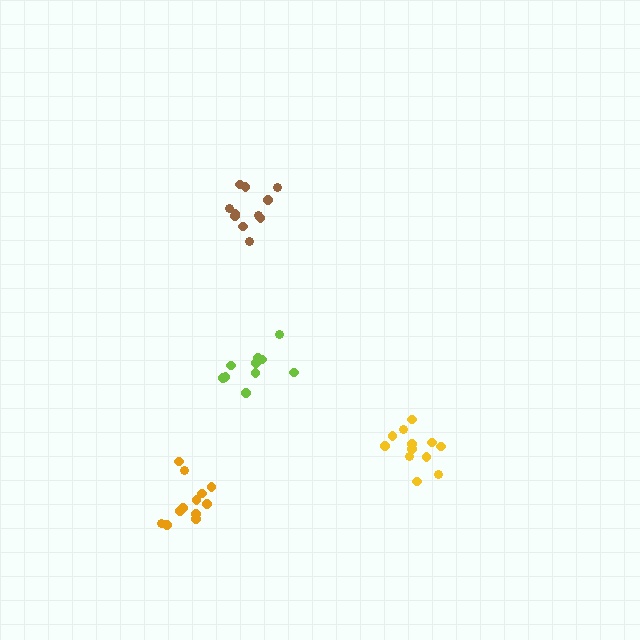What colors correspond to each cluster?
The clusters are colored: yellow, brown, orange, lime.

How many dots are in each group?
Group 1: 12 dots, Group 2: 11 dots, Group 3: 12 dots, Group 4: 10 dots (45 total).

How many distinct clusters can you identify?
There are 4 distinct clusters.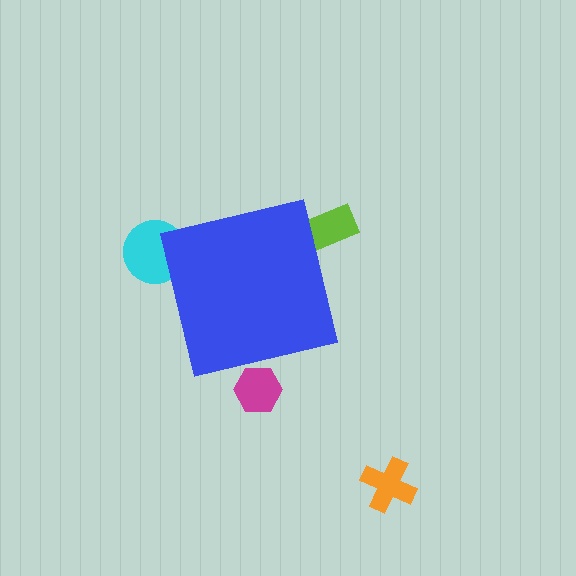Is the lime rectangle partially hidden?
Yes, the lime rectangle is partially hidden behind the blue square.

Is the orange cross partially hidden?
No, the orange cross is fully visible.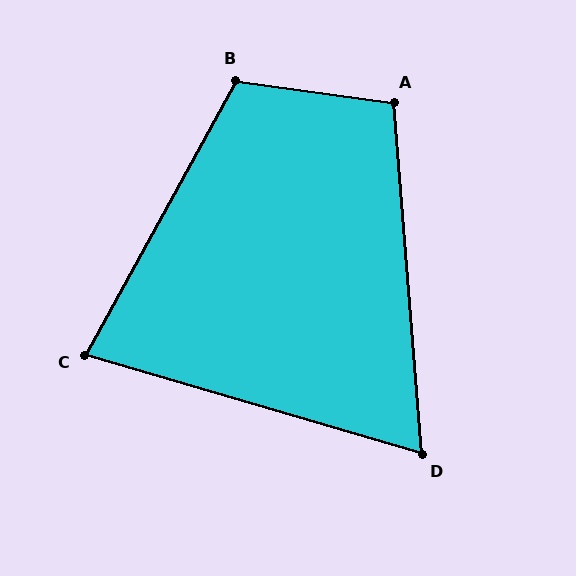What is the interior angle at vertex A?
Approximately 102 degrees (obtuse).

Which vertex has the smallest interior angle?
D, at approximately 69 degrees.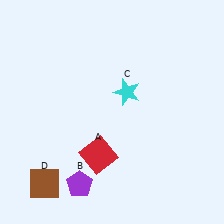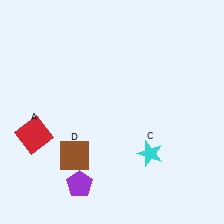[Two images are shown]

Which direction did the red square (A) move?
The red square (A) moved left.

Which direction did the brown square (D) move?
The brown square (D) moved right.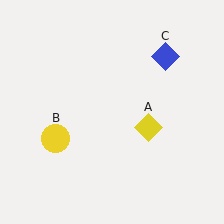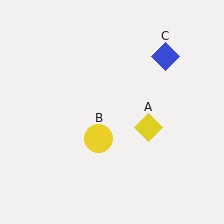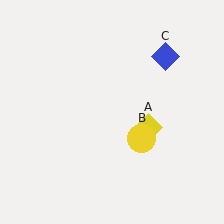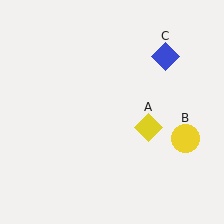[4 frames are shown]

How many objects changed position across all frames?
1 object changed position: yellow circle (object B).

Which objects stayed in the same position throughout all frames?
Yellow diamond (object A) and blue diamond (object C) remained stationary.